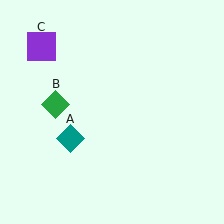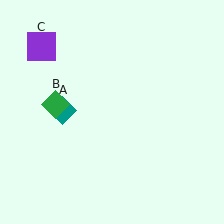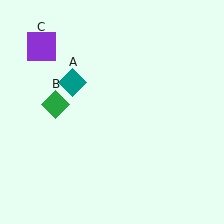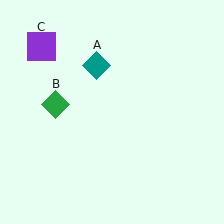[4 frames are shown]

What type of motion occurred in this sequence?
The teal diamond (object A) rotated clockwise around the center of the scene.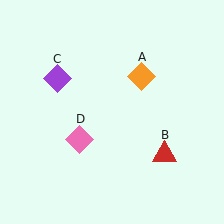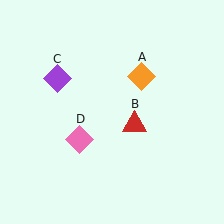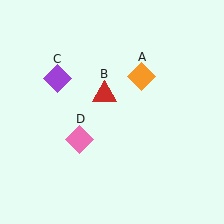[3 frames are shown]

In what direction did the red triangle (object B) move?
The red triangle (object B) moved up and to the left.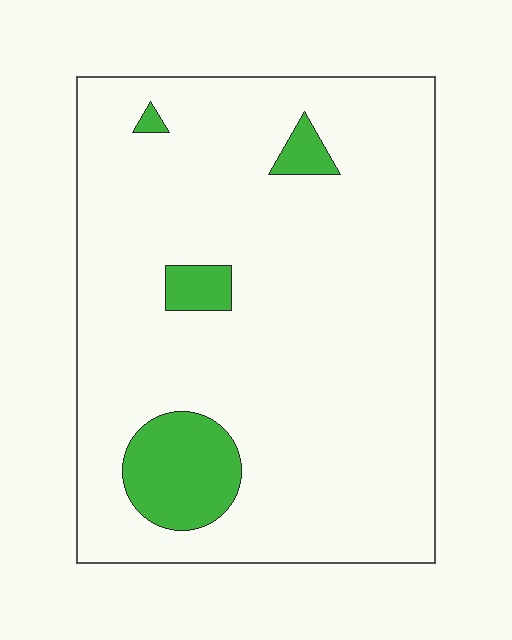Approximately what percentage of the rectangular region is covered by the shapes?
Approximately 10%.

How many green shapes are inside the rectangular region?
4.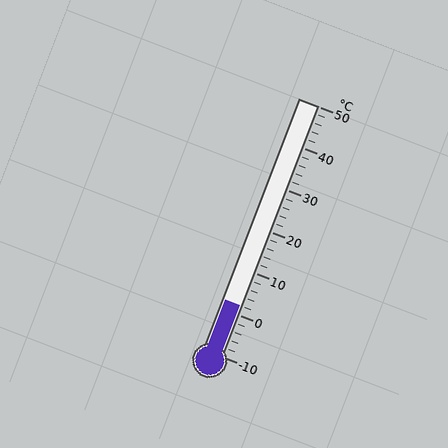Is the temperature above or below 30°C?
The temperature is below 30°C.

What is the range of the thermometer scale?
The thermometer scale ranges from -10°C to 50°C.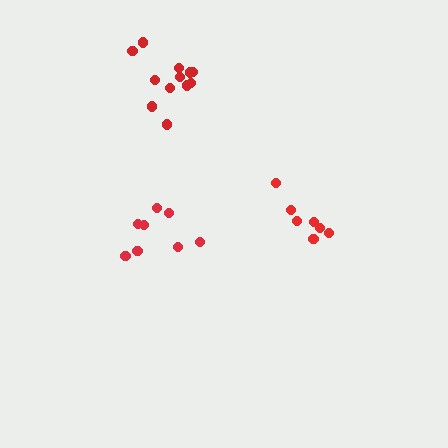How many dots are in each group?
Group 1: 12 dots, Group 2: 7 dots, Group 3: 8 dots (27 total).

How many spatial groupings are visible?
There are 3 spatial groupings.